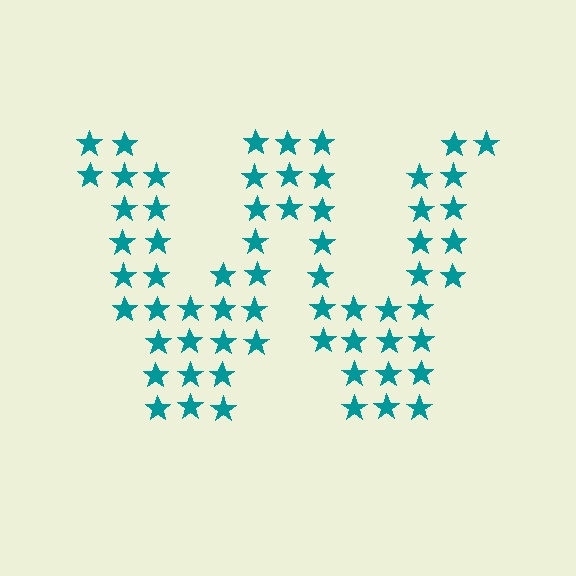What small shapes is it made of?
It is made of small stars.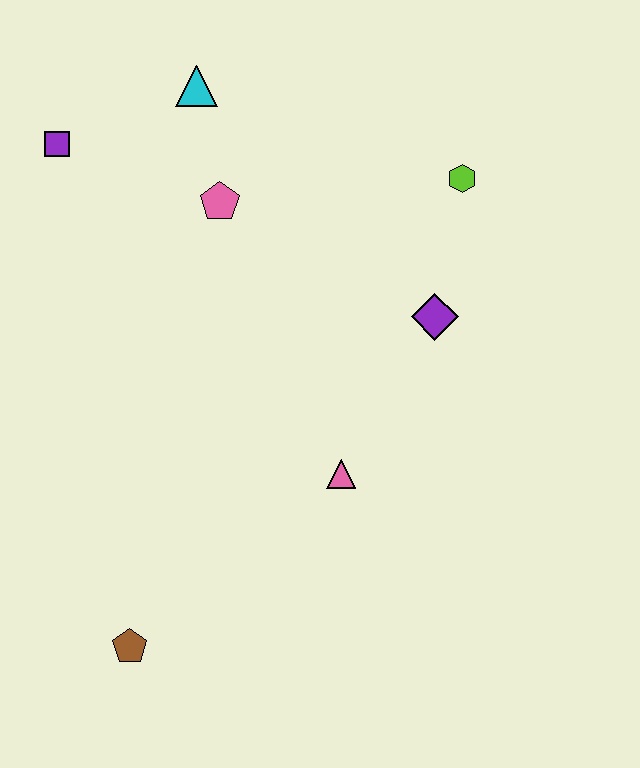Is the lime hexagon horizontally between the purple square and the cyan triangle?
No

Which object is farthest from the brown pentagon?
The lime hexagon is farthest from the brown pentagon.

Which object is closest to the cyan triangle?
The pink pentagon is closest to the cyan triangle.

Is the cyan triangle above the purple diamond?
Yes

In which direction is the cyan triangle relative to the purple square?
The cyan triangle is to the right of the purple square.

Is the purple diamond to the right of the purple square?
Yes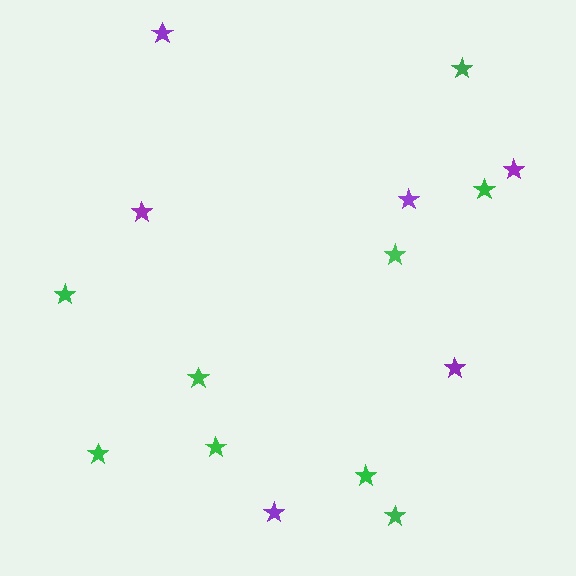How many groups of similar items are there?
There are 2 groups: one group of purple stars (6) and one group of green stars (9).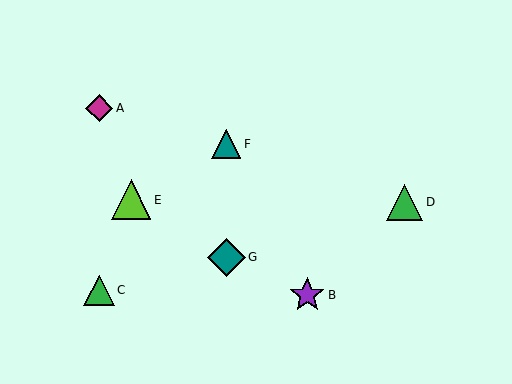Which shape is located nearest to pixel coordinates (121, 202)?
The lime triangle (labeled E) at (131, 200) is nearest to that location.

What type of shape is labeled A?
Shape A is a magenta diamond.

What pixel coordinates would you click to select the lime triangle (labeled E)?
Click at (131, 200) to select the lime triangle E.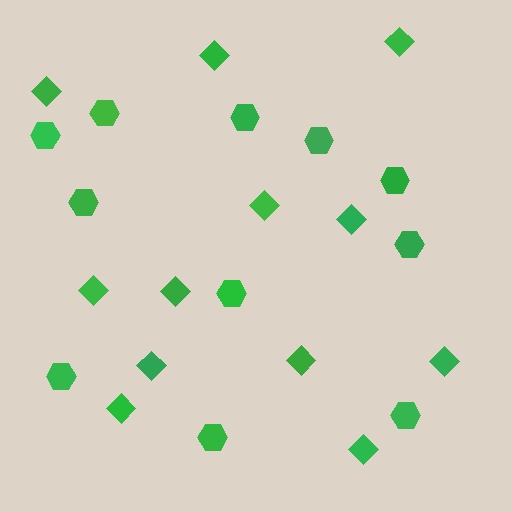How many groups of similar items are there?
There are 2 groups: one group of diamonds (12) and one group of hexagons (11).